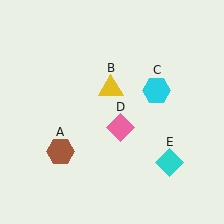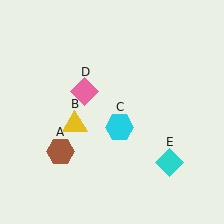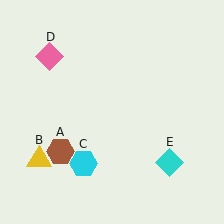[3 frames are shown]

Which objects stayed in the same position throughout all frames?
Brown hexagon (object A) and cyan diamond (object E) remained stationary.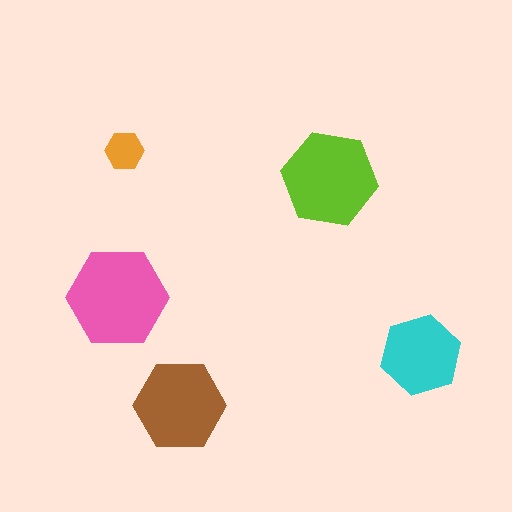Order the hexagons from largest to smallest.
the pink one, the lime one, the brown one, the cyan one, the orange one.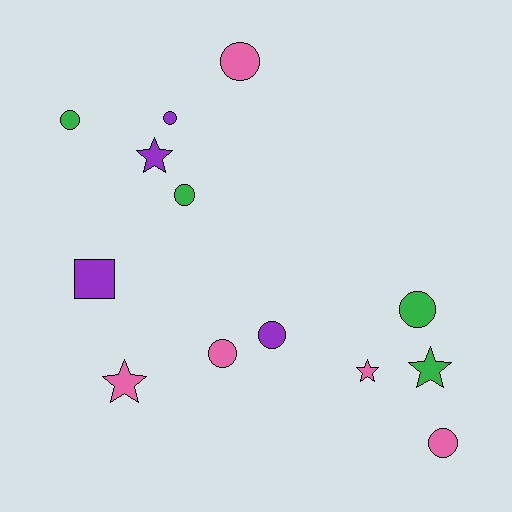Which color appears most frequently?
Pink, with 5 objects.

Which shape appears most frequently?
Circle, with 8 objects.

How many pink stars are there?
There are 2 pink stars.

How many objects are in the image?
There are 13 objects.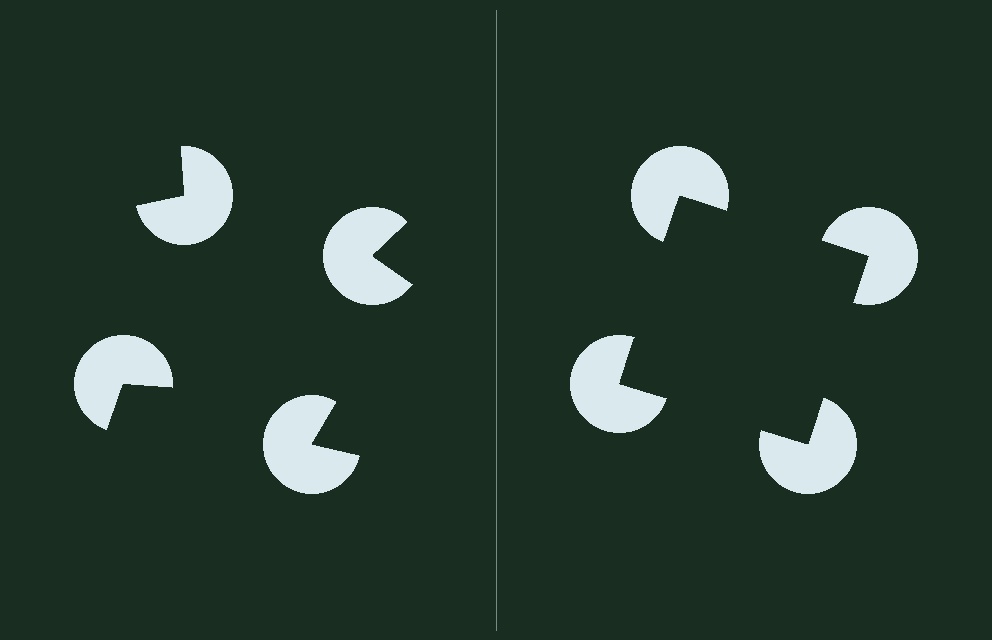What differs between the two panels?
The pac-man discs are positioned identically on both sides; only the wedge orientations differ. On the right they align to a square; on the left they are misaligned.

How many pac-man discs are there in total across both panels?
8 — 4 on each side.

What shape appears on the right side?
An illusory square.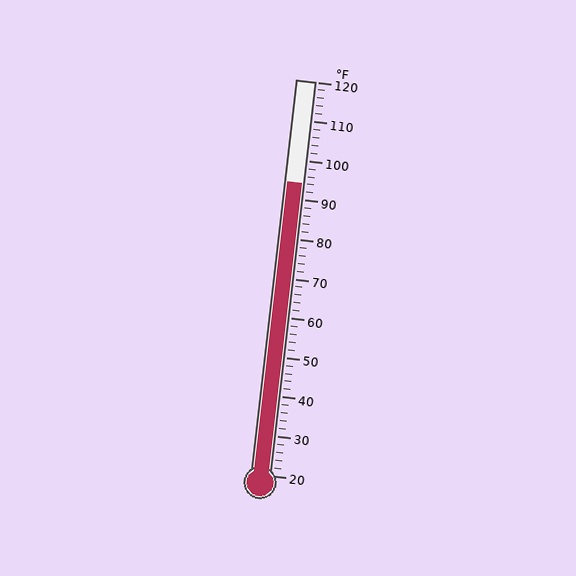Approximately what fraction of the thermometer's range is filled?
The thermometer is filled to approximately 75% of its range.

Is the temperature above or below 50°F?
The temperature is above 50°F.